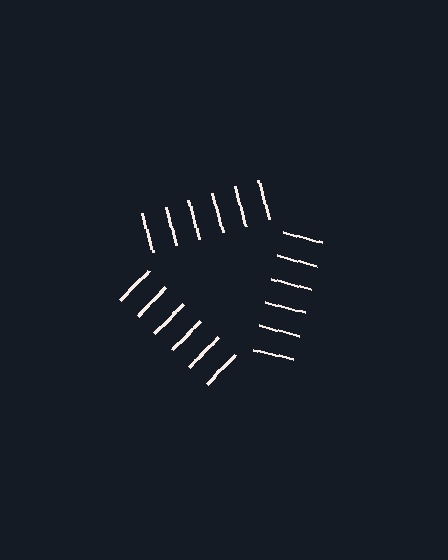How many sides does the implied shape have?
3 sides — the line-ends trace a triangle.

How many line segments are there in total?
18 — 6 along each of the 3 edges.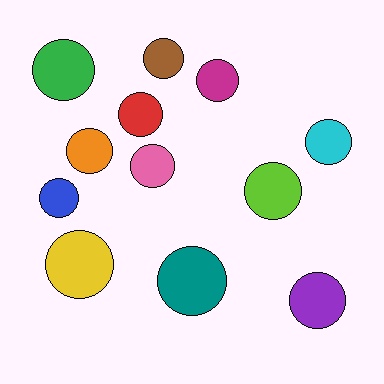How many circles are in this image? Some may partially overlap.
There are 12 circles.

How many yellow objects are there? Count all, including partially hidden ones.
There is 1 yellow object.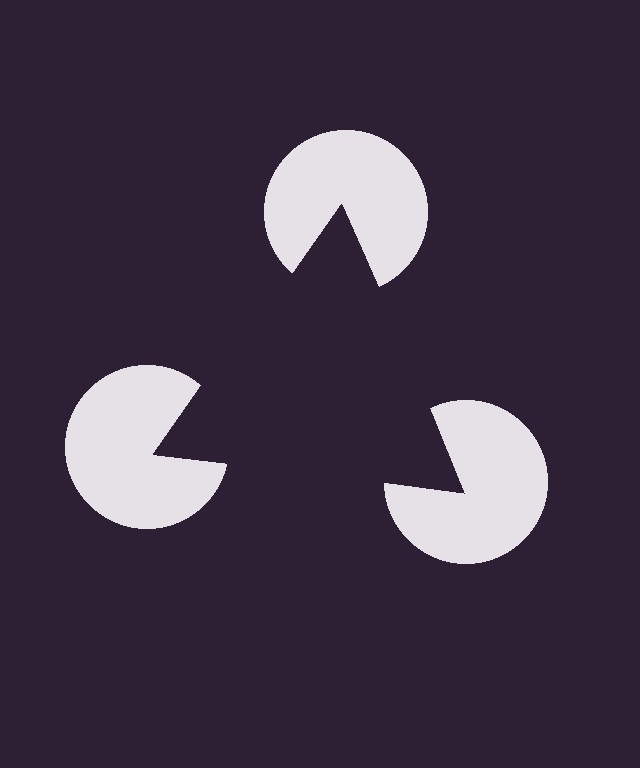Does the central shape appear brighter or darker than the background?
It typically appears slightly darker than the background, even though no actual brightness change is drawn.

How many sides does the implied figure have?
3 sides.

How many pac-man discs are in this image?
There are 3 — one at each vertex of the illusory triangle.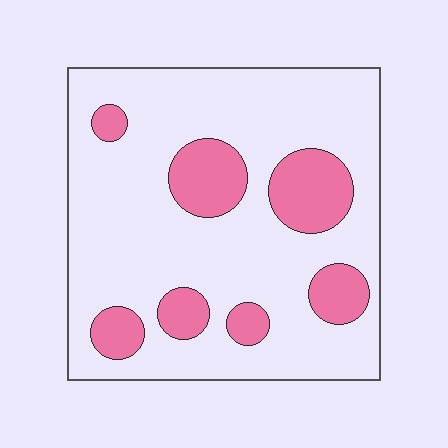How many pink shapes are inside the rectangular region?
7.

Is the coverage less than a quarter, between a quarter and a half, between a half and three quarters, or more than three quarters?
Less than a quarter.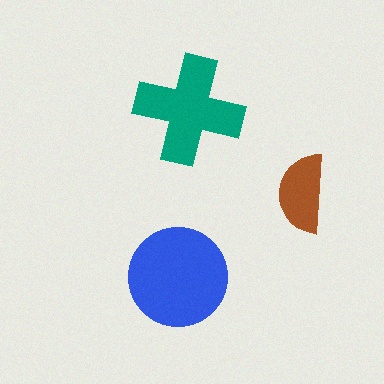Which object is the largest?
The blue circle.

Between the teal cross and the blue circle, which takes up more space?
The blue circle.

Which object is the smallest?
The brown semicircle.